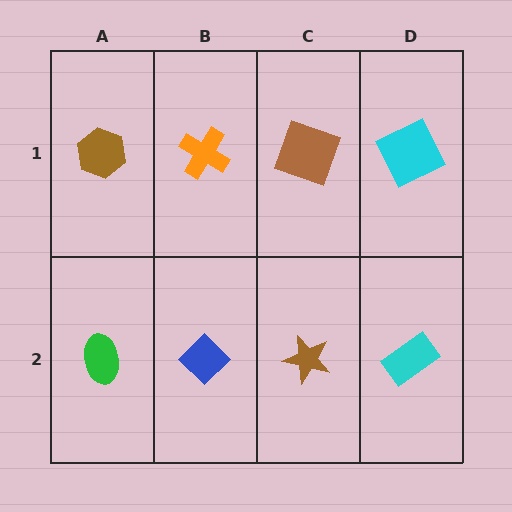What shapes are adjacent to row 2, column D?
A cyan square (row 1, column D), a brown star (row 2, column C).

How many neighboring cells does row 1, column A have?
2.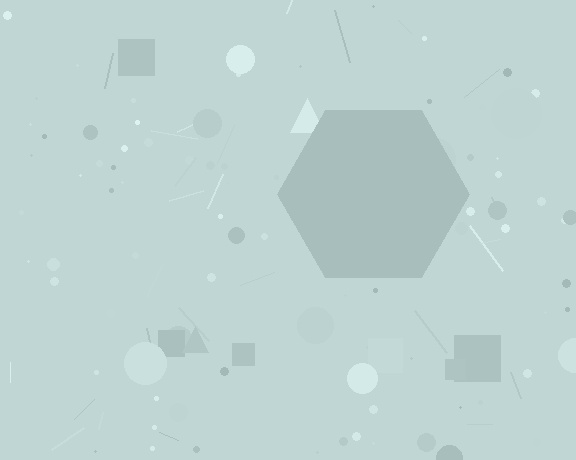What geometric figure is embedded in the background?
A hexagon is embedded in the background.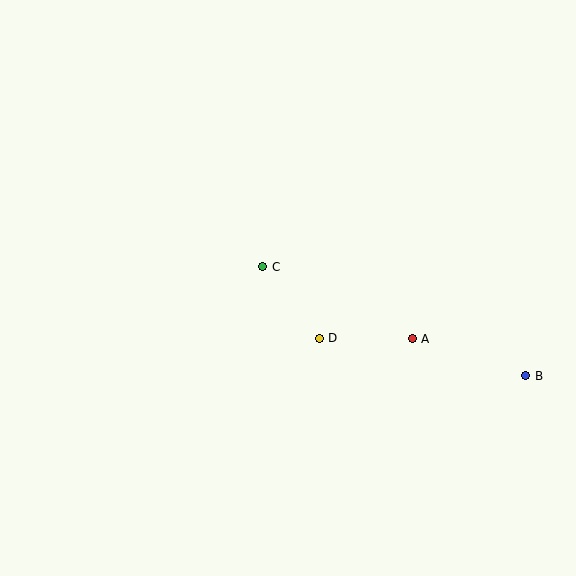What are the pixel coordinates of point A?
Point A is at (412, 339).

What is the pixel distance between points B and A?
The distance between B and A is 120 pixels.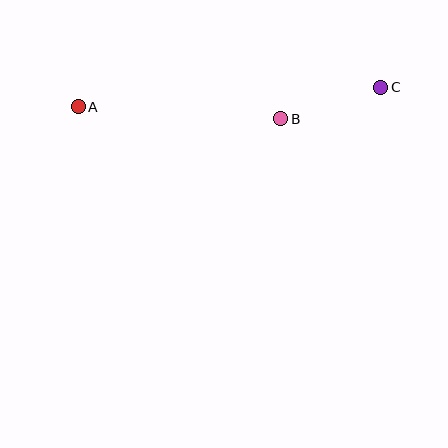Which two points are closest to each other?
Points B and C are closest to each other.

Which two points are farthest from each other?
Points A and C are farthest from each other.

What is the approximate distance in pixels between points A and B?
The distance between A and B is approximately 202 pixels.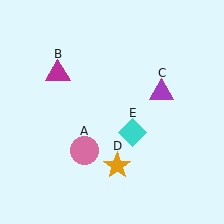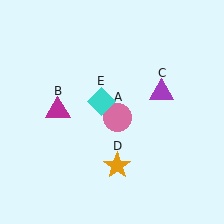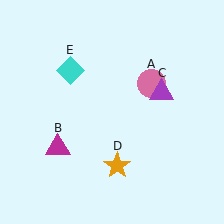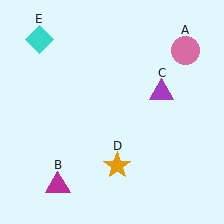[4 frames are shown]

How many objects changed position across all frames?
3 objects changed position: pink circle (object A), magenta triangle (object B), cyan diamond (object E).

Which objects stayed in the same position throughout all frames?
Purple triangle (object C) and orange star (object D) remained stationary.